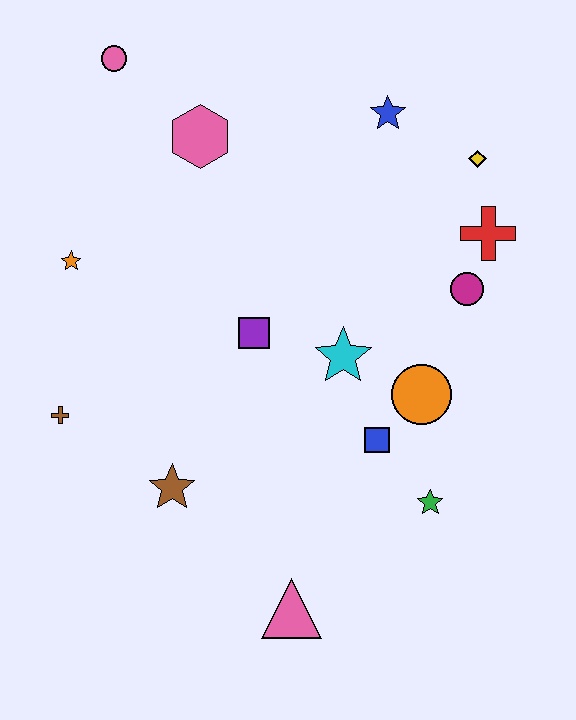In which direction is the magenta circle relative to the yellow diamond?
The magenta circle is below the yellow diamond.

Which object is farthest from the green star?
The pink circle is farthest from the green star.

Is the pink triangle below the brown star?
Yes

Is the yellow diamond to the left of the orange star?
No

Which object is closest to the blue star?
The yellow diamond is closest to the blue star.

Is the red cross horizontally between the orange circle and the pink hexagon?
No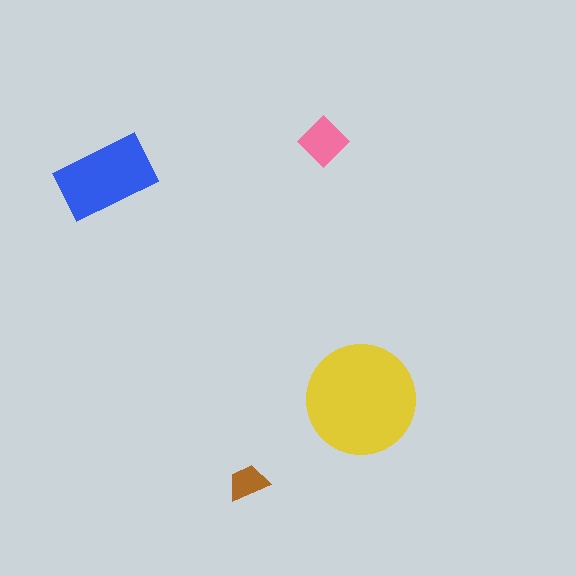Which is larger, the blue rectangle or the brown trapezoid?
The blue rectangle.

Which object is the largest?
The yellow circle.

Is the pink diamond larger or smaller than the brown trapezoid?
Larger.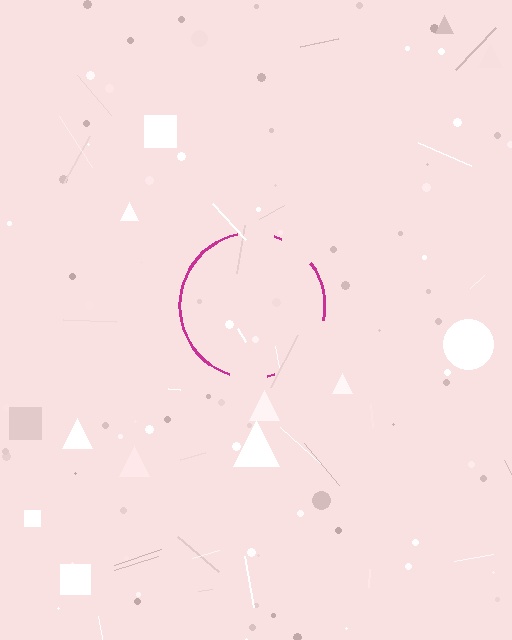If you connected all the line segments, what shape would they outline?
They would outline a circle.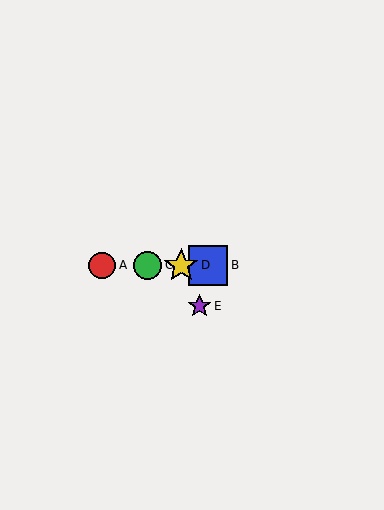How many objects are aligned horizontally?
4 objects (A, B, C, D) are aligned horizontally.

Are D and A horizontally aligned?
Yes, both are at y≈265.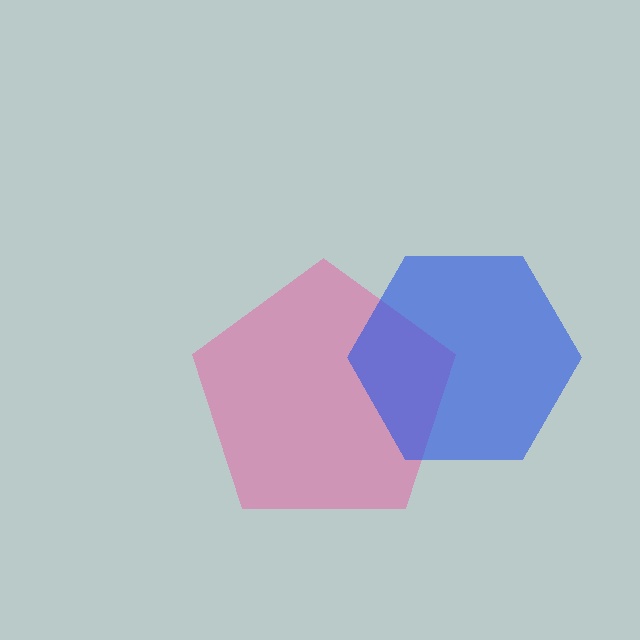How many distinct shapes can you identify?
There are 2 distinct shapes: a pink pentagon, a blue hexagon.